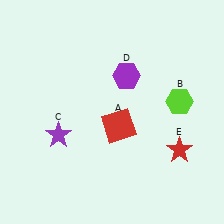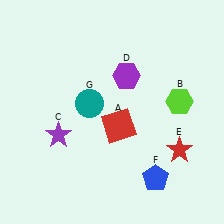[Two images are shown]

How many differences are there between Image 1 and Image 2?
There are 2 differences between the two images.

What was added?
A blue pentagon (F), a teal circle (G) were added in Image 2.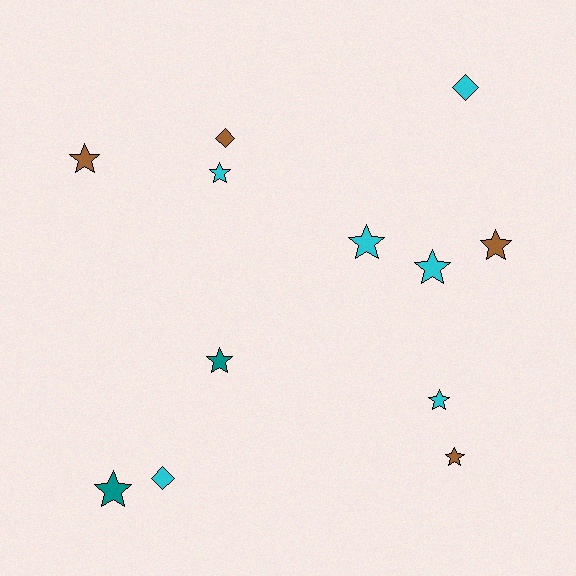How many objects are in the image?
There are 12 objects.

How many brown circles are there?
There are no brown circles.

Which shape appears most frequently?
Star, with 9 objects.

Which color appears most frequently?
Cyan, with 6 objects.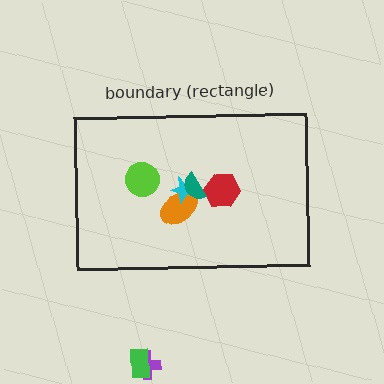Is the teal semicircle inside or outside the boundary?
Inside.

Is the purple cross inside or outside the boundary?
Outside.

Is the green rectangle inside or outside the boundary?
Outside.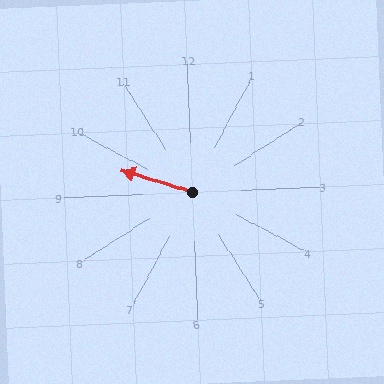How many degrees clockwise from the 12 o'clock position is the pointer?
Approximately 290 degrees.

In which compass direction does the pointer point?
West.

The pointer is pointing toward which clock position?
Roughly 10 o'clock.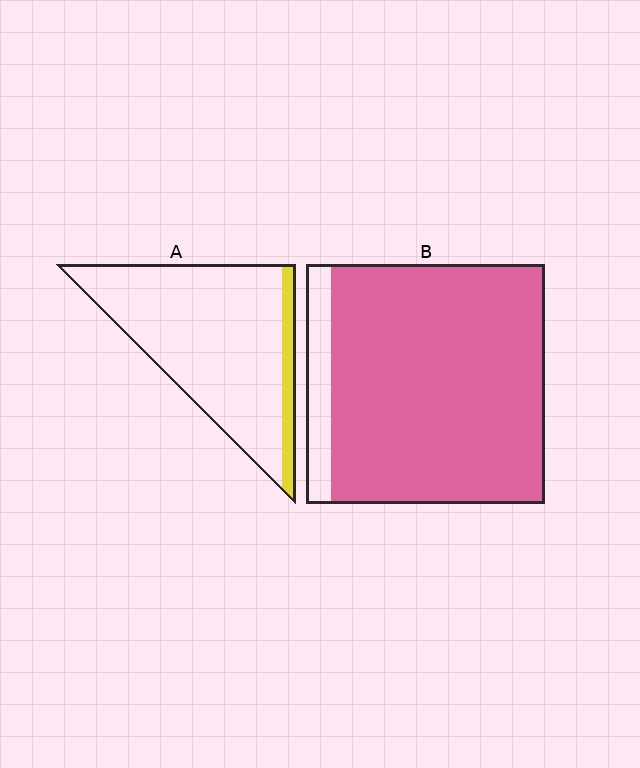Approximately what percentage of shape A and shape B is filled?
A is approximately 10% and B is approximately 90%.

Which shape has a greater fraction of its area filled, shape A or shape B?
Shape B.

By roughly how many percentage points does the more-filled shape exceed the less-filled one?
By roughly 80 percentage points (B over A).